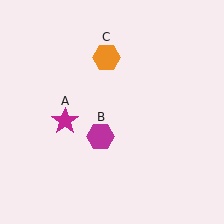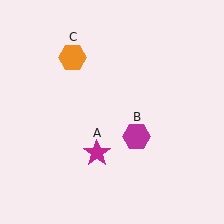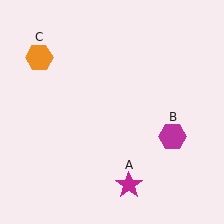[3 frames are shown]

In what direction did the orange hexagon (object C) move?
The orange hexagon (object C) moved left.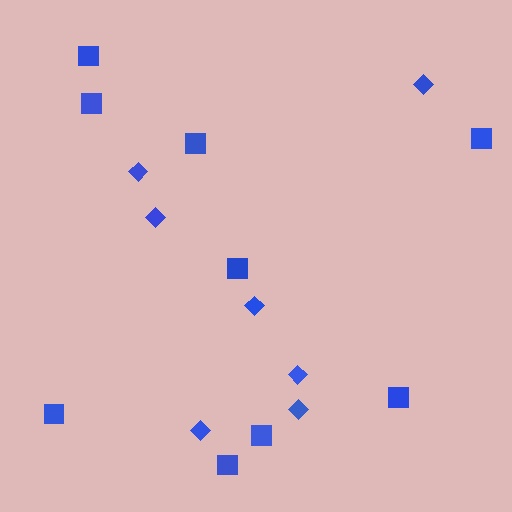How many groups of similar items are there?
There are 2 groups: one group of squares (9) and one group of diamonds (7).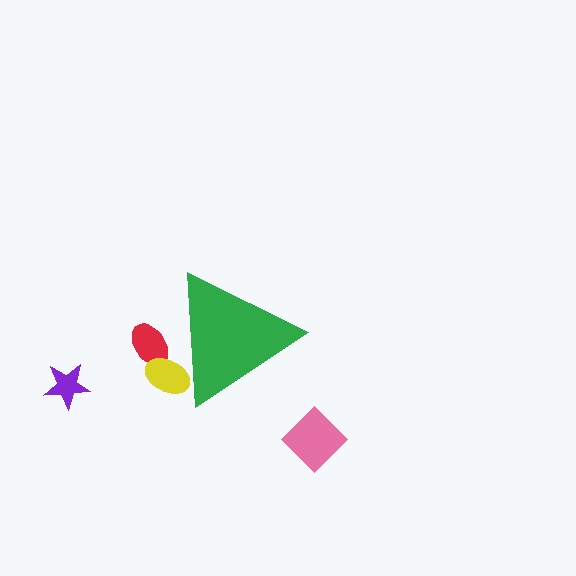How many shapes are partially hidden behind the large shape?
2 shapes are partially hidden.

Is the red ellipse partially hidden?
Yes, the red ellipse is partially hidden behind the green triangle.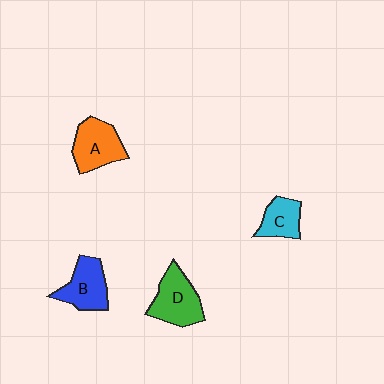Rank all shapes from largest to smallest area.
From largest to smallest: D (green), A (orange), B (blue), C (cyan).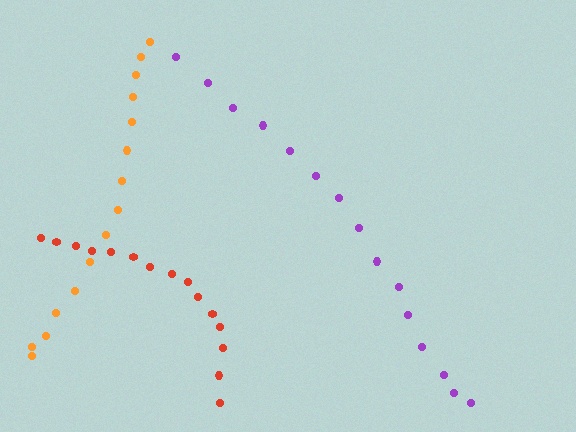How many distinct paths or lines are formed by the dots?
There are 3 distinct paths.